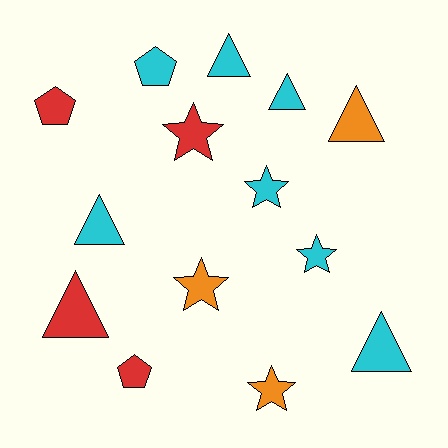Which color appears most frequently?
Cyan, with 7 objects.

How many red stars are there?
There is 1 red star.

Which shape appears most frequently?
Triangle, with 6 objects.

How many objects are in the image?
There are 14 objects.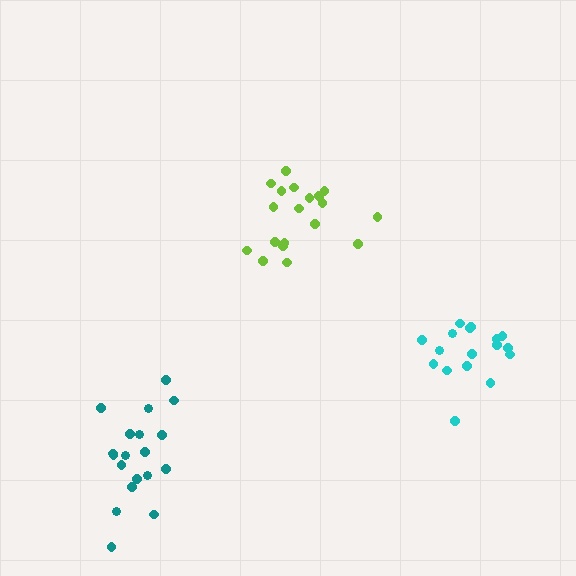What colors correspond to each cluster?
The clusters are colored: lime, cyan, teal.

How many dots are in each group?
Group 1: 19 dots, Group 2: 17 dots, Group 3: 19 dots (55 total).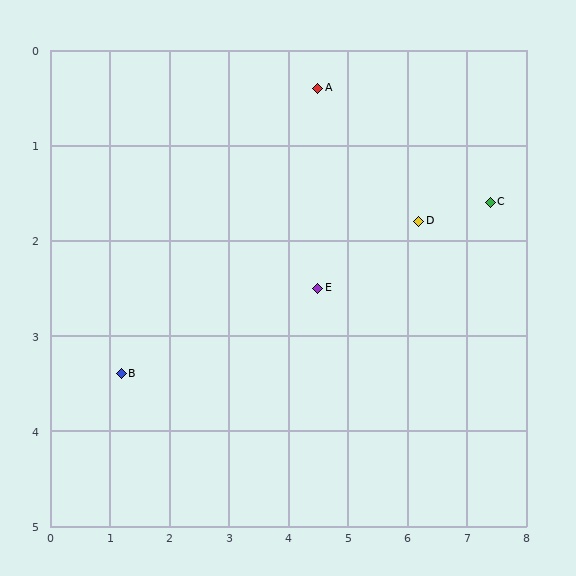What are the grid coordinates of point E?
Point E is at approximately (4.5, 2.5).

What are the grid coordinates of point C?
Point C is at approximately (7.4, 1.6).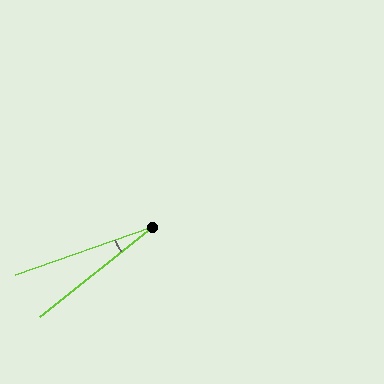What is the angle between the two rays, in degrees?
Approximately 19 degrees.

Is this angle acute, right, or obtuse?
It is acute.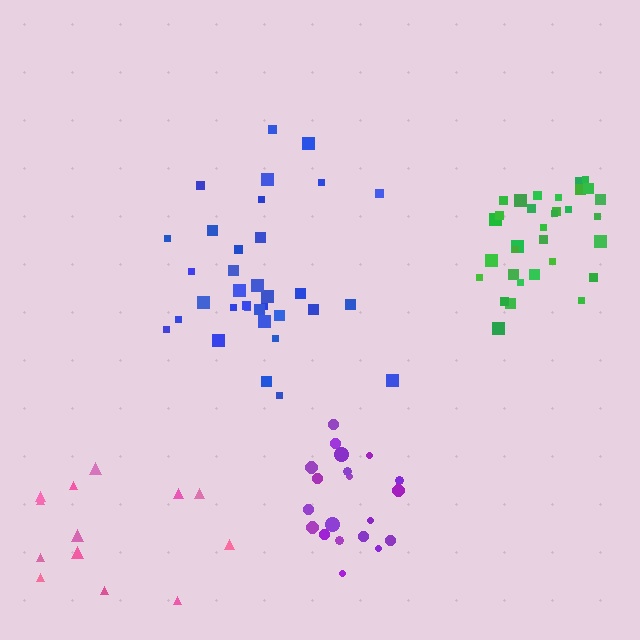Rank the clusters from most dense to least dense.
green, purple, blue, pink.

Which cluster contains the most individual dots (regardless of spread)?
Blue (34).